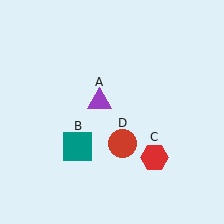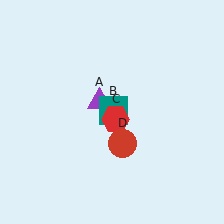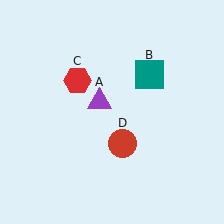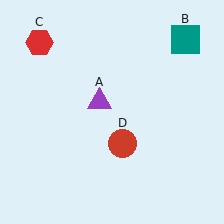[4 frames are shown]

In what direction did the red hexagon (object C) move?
The red hexagon (object C) moved up and to the left.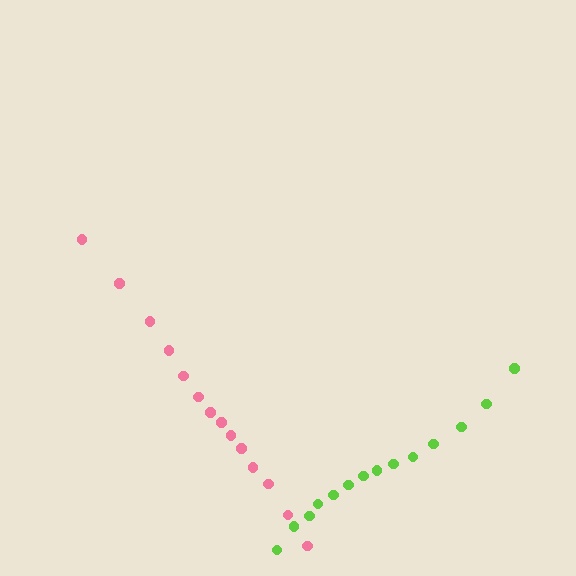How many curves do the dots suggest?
There are 2 distinct paths.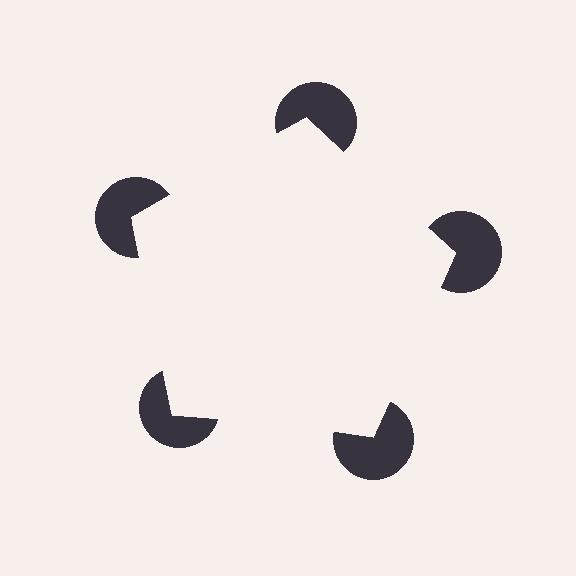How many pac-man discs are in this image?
There are 5 — one at each vertex of the illusory pentagon.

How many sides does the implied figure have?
5 sides.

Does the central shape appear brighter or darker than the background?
It typically appears slightly brighter than the background, even though no actual brightness change is drawn.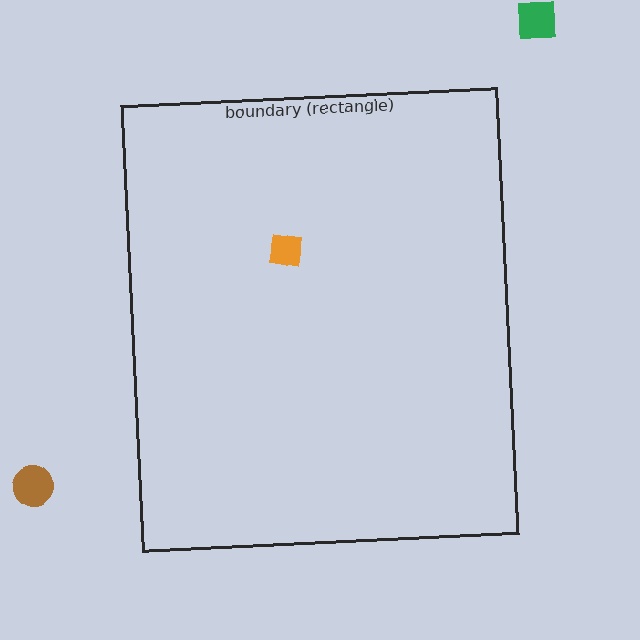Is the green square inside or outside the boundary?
Outside.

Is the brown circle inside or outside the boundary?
Outside.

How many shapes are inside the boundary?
1 inside, 2 outside.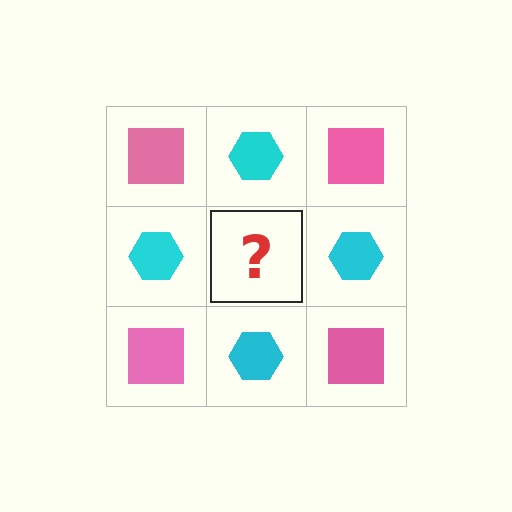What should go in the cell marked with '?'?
The missing cell should contain a pink square.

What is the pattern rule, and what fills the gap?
The rule is that it alternates pink square and cyan hexagon in a checkerboard pattern. The gap should be filled with a pink square.